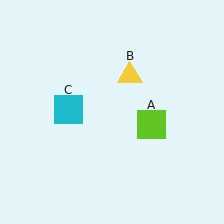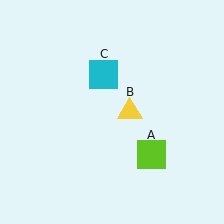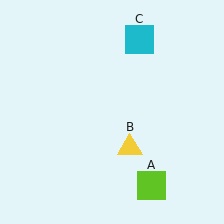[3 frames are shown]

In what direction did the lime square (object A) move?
The lime square (object A) moved down.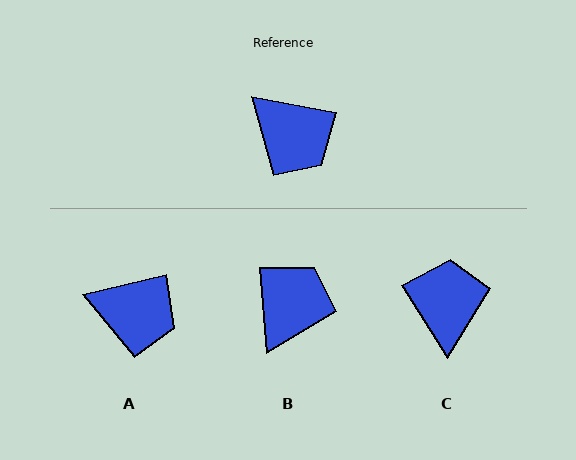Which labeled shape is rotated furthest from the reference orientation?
C, about 133 degrees away.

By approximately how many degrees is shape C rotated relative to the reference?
Approximately 133 degrees counter-clockwise.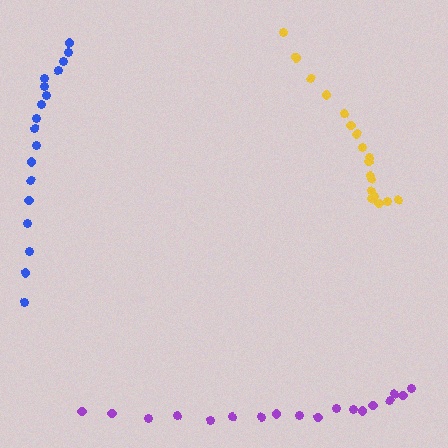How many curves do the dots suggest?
There are 3 distinct paths.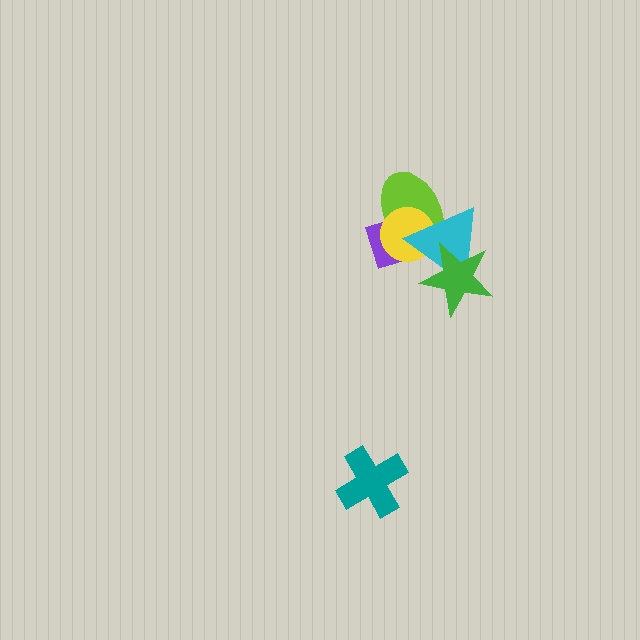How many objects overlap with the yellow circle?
3 objects overlap with the yellow circle.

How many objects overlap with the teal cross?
0 objects overlap with the teal cross.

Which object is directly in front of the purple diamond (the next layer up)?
The yellow circle is directly in front of the purple diamond.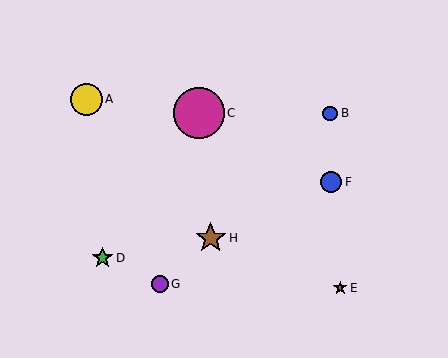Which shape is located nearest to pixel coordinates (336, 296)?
The brown star (labeled E) at (340, 288) is nearest to that location.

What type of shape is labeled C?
Shape C is a magenta circle.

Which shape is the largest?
The magenta circle (labeled C) is the largest.